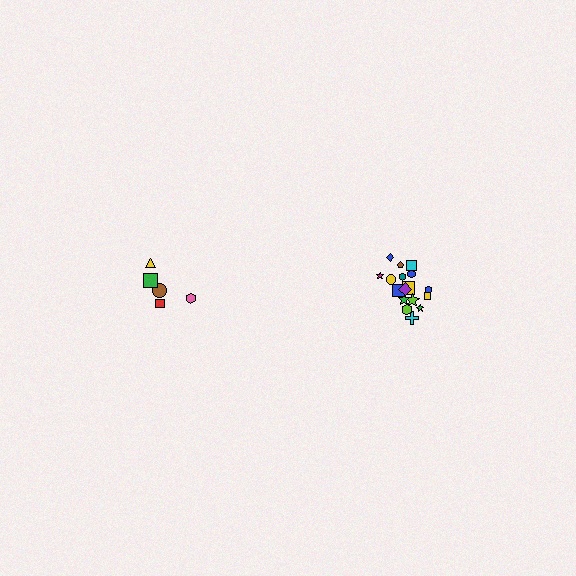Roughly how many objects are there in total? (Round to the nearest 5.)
Roughly 25 objects in total.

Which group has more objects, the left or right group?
The right group.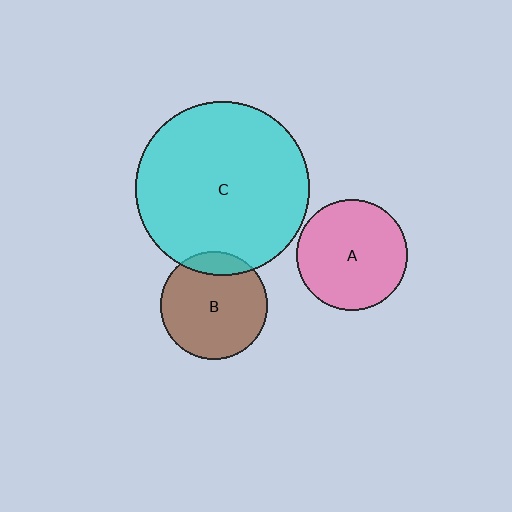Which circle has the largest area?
Circle C (cyan).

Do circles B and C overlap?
Yes.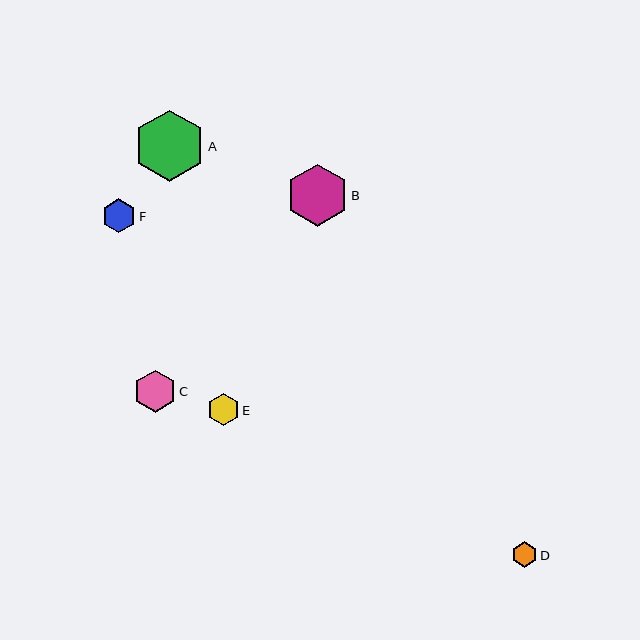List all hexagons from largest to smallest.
From largest to smallest: A, B, C, F, E, D.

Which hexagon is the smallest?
Hexagon D is the smallest with a size of approximately 26 pixels.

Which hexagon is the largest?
Hexagon A is the largest with a size of approximately 71 pixels.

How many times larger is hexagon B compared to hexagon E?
Hexagon B is approximately 1.9 times the size of hexagon E.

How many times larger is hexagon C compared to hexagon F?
Hexagon C is approximately 1.2 times the size of hexagon F.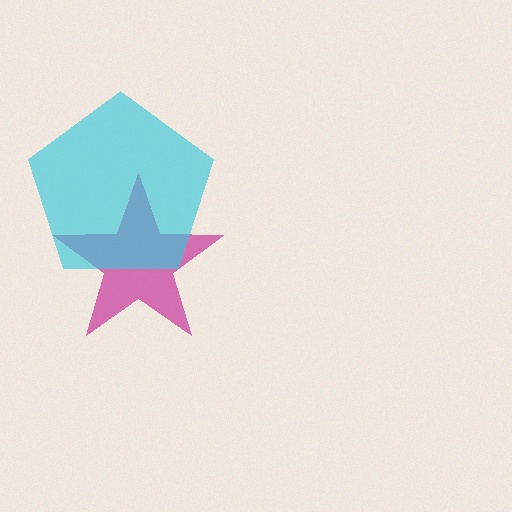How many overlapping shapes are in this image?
There are 2 overlapping shapes in the image.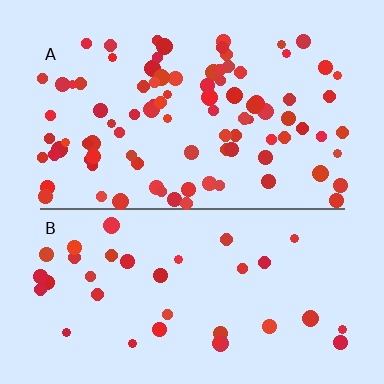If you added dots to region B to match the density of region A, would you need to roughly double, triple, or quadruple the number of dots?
Approximately triple.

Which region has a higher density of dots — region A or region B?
A (the top).